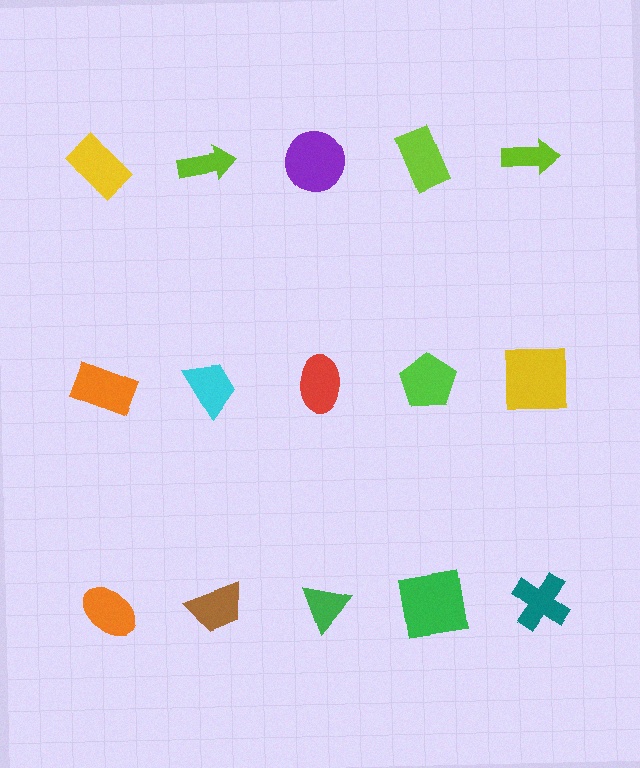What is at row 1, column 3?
A purple circle.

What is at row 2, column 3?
A red ellipse.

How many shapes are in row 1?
5 shapes.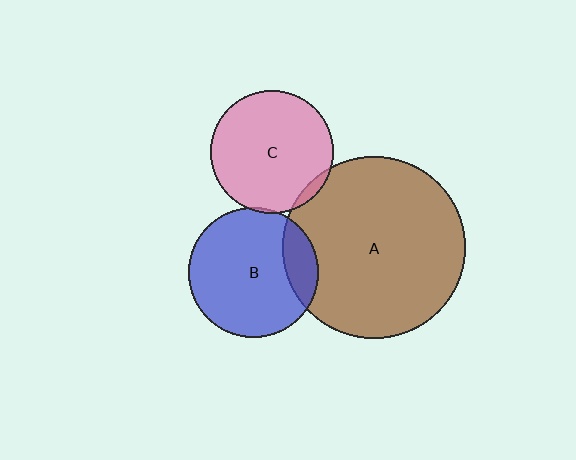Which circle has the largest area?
Circle A (brown).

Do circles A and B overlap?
Yes.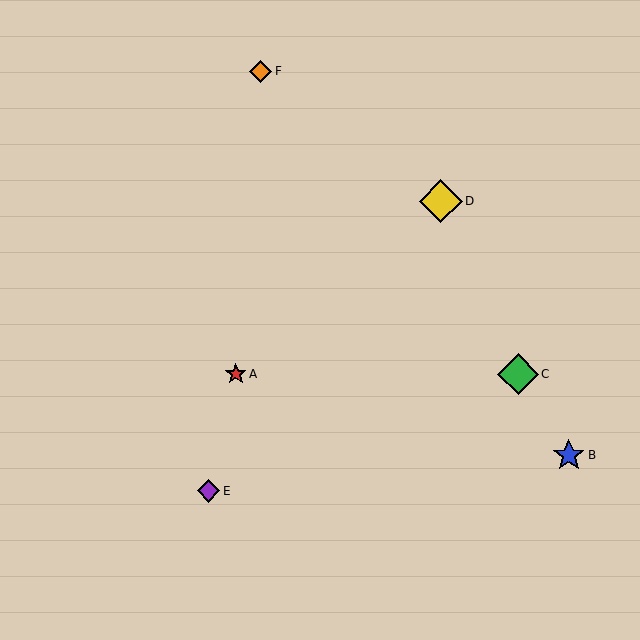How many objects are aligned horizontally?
2 objects (A, C) are aligned horizontally.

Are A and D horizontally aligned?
No, A is at y≈374 and D is at y≈201.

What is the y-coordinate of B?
Object B is at y≈455.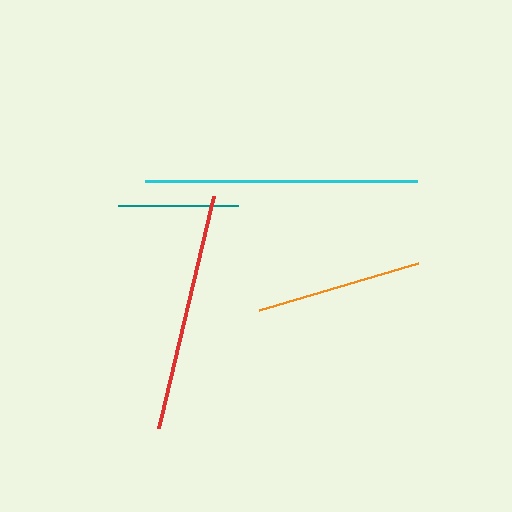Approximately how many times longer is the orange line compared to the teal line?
The orange line is approximately 1.4 times the length of the teal line.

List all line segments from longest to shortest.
From longest to shortest: cyan, red, orange, teal.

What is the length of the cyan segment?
The cyan segment is approximately 273 pixels long.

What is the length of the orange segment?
The orange segment is approximately 166 pixels long.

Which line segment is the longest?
The cyan line is the longest at approximately 273 pixels.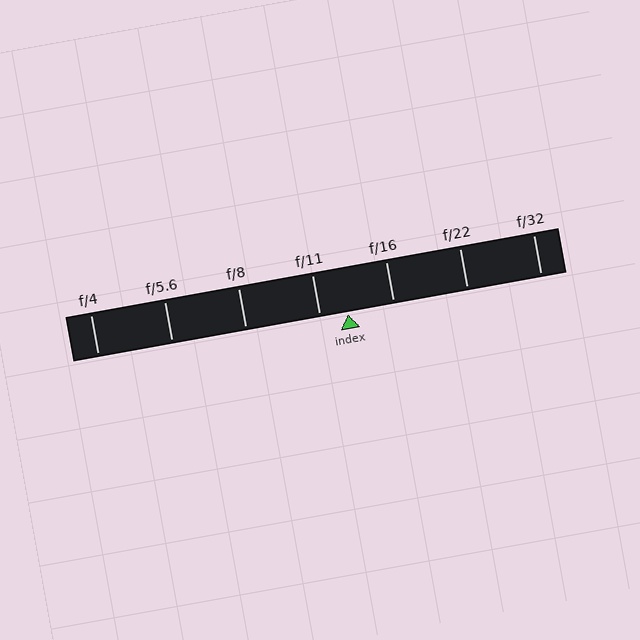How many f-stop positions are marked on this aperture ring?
There are 7 f-stop positions marked.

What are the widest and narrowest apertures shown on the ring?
The widest aperture shown is f/4 and the narrowest is f/32.